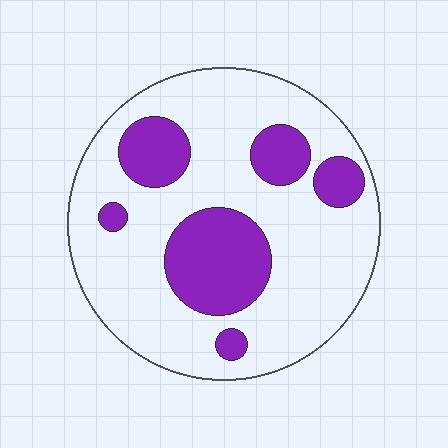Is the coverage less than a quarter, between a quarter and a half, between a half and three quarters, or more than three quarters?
Between a quarter and a half.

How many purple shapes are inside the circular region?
6.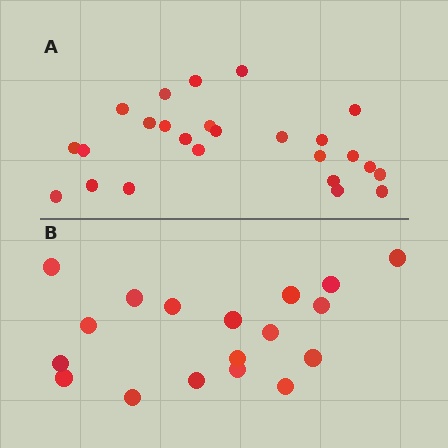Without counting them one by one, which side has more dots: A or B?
Region A (the top region) has more dots.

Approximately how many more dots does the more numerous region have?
Region A has roughly 8 or so more dots than region B.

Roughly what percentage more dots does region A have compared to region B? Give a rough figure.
About 40% more.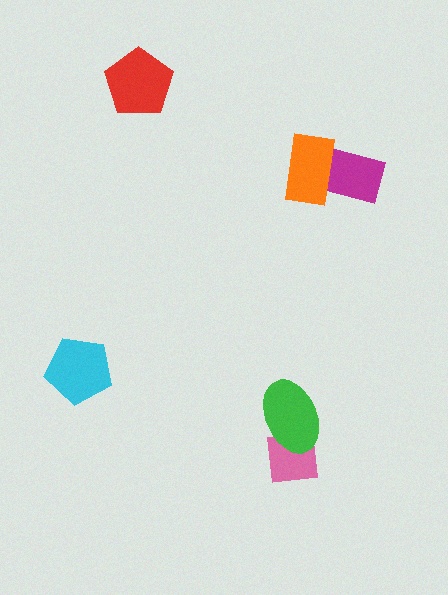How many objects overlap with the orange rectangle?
1 object overlaps with the orange rectangle.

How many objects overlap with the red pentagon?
0 objects overlap with the red pentagon.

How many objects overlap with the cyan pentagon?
0 objects overlap with the cyan pentagon.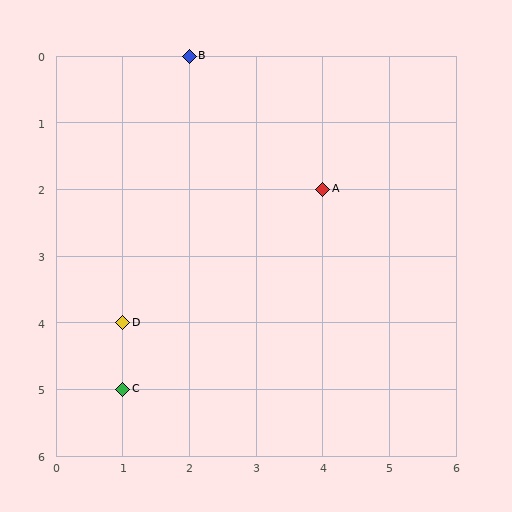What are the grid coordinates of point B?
Point B is at grid coordinates (2, 0).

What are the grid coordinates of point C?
Point C is at grid coordinates (1, 5).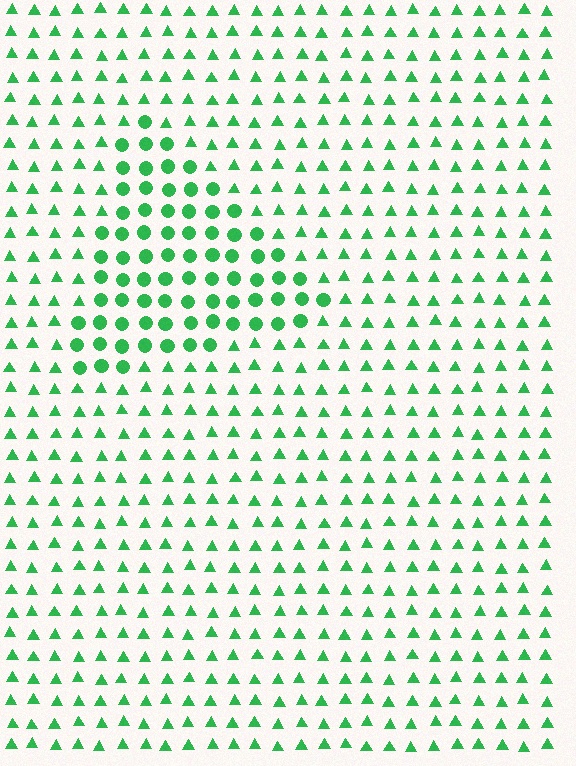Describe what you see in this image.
The image is filled with small green elements arranged in a uniform grid. A triangle-shaped region contains circles, while the surrounding area contains triangles. The boundary is defined purely by the change in element shape.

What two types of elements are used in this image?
The image uses circles inside the triangle region and triangles outside it.